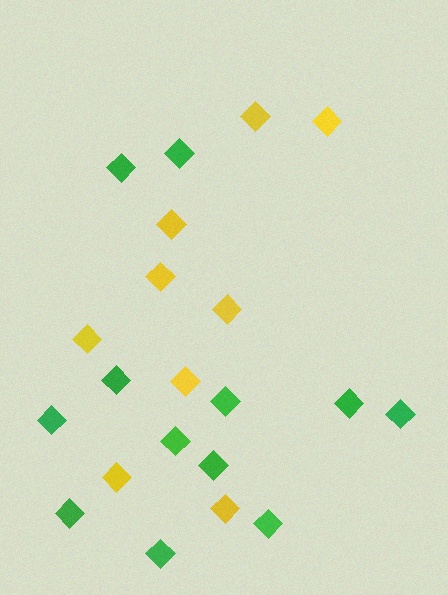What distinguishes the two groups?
There are 2 groups: one group of yellow diamonds (9) and one group of green diamonds (12).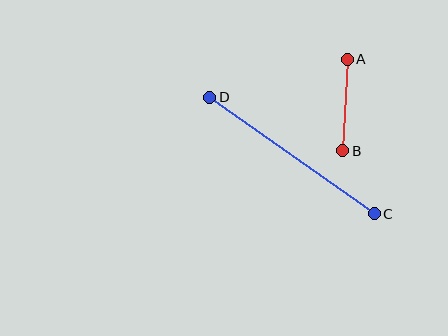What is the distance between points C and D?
The distance is approximately 202 pixels.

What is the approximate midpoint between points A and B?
The midpoint is at approximately (345, 105) pixels.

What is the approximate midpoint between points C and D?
The midpoint is at approximately (292, 156) pixels.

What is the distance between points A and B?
The distance is approximately 92 pixels.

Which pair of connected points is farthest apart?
Points C and D are farthest apart.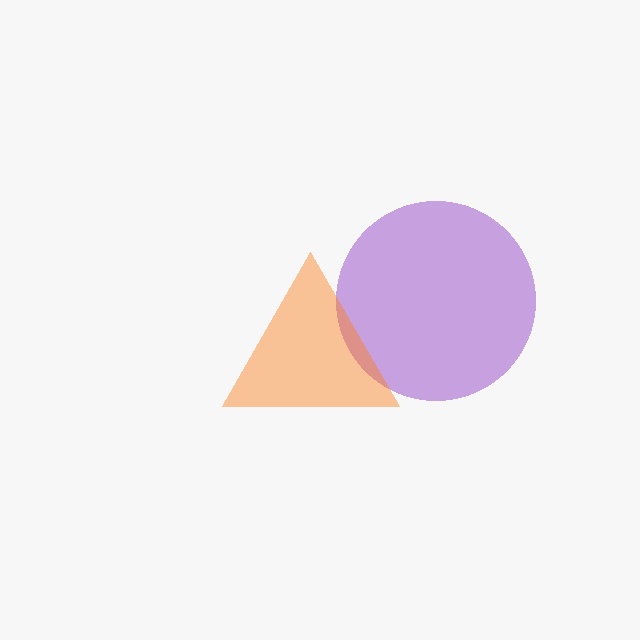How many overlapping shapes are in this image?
There are 2 overlapping shapes in the image.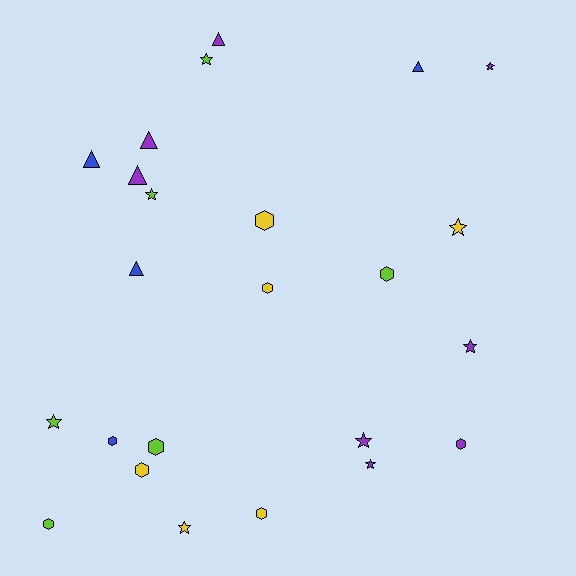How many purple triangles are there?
There are 3 purple triangles.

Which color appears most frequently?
Purple, with 8 objects.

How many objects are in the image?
There are 24 objects.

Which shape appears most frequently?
Hexagon, with 9 objects.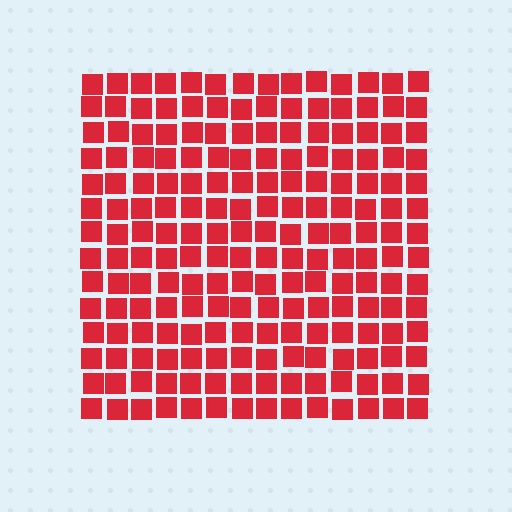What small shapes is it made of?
It is made of small squares.